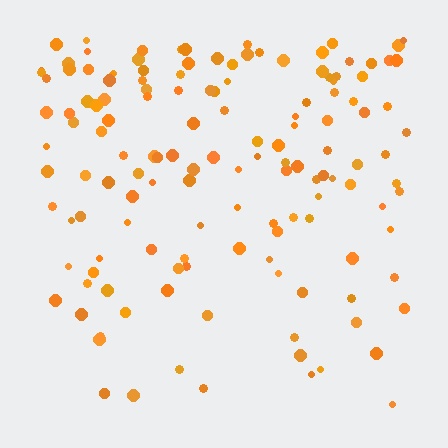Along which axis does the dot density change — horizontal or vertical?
Vertical.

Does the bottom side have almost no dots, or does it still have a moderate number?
Still a moderate number, just noticeably fewer than the top.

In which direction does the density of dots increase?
From bottom to top, with the top side densest.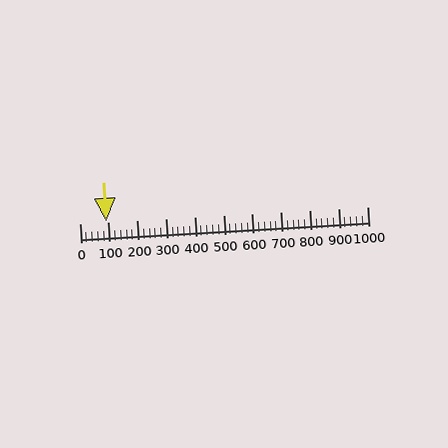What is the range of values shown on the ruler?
The ruler shows values from 0 to 1000.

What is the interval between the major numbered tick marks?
The major tick marks are spaced 100 units apart.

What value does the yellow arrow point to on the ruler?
The yellow arrow points to approximately 91.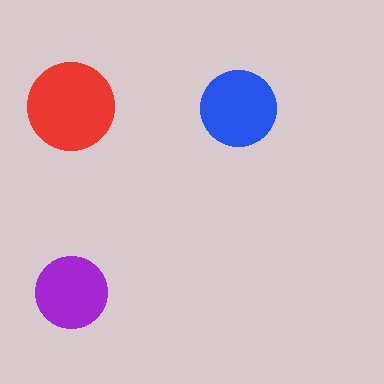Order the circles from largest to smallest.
the red one, the blue one, the purple one.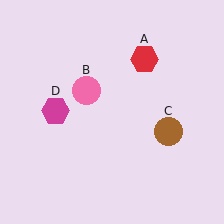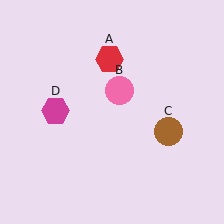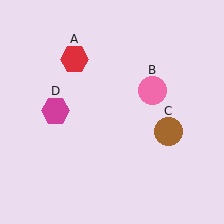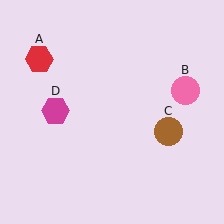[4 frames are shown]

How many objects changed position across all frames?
2 objects changed position: red hexagon (object A), pink circle (object B).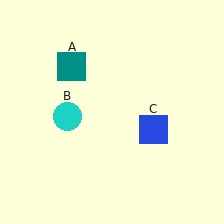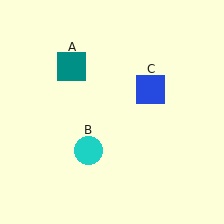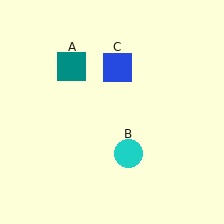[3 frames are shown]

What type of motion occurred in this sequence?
The cyan circle (object B), blue square (object C) rotated counterclockwise around the center of the scene.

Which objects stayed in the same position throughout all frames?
Teal square (object A) remained stationary.